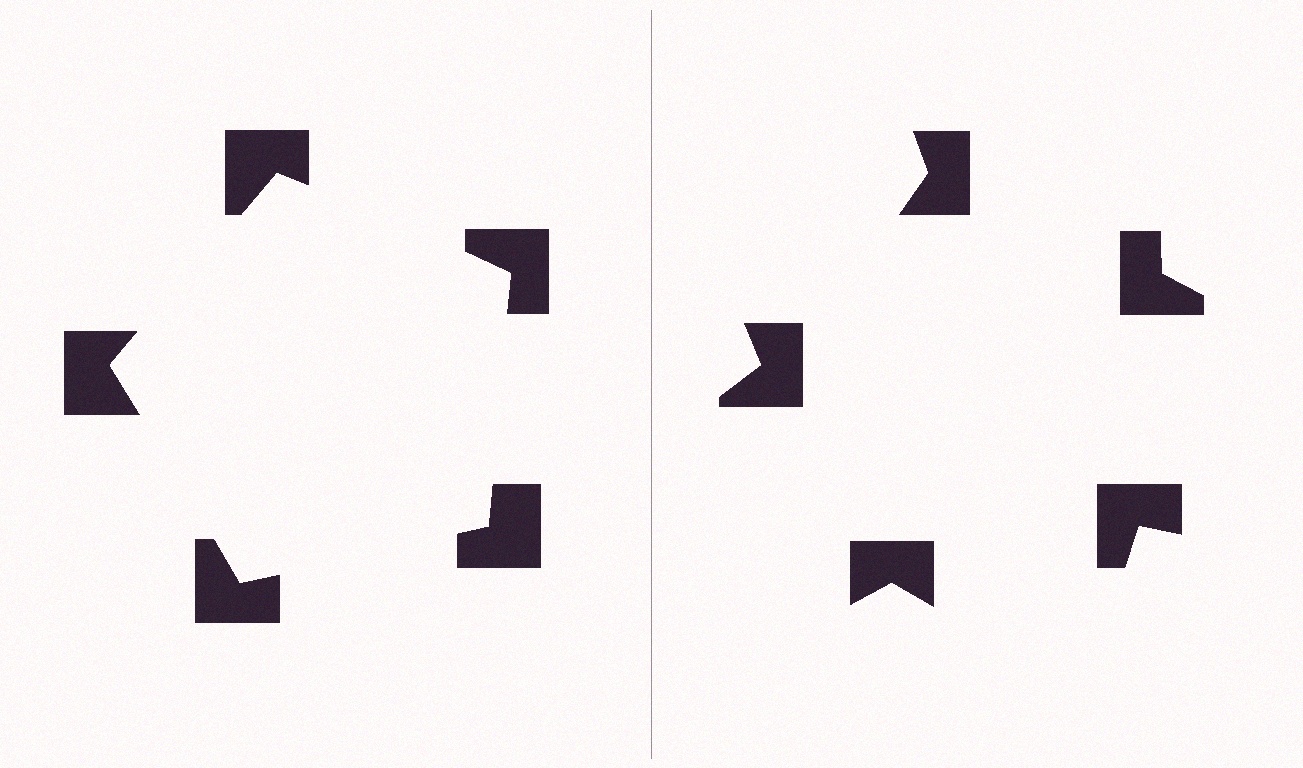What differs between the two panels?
The notched squares are positioned identically on both sides; only the wedge orientations differ. On the left they align to a pentagon; on the right they are misaligned.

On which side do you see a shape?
An illusory pentagon appears on the left side. On the right side the wedge cuts are rotated, so no coherent shape forms.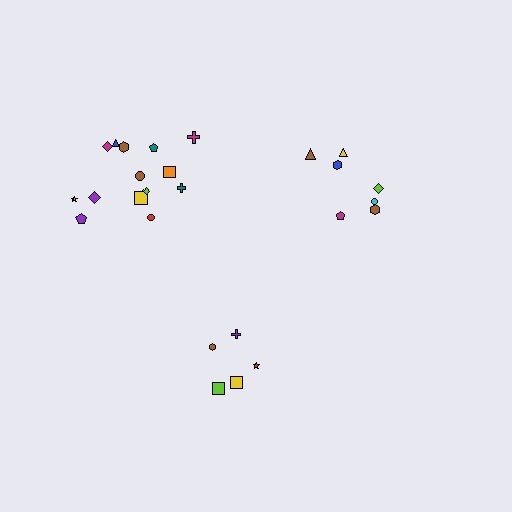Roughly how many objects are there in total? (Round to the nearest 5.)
Roughly 25 objects in total.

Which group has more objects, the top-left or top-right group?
The top-left group.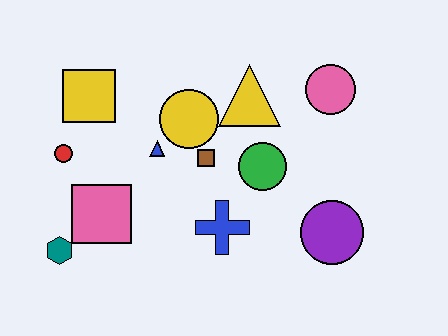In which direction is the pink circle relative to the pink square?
The pink circle is to the right of the pink square.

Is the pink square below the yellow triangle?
Yes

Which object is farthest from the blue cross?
The yellow square is farthest from the blue cross.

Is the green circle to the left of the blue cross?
No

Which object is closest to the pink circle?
The yellow triangle is closest to the pink circle.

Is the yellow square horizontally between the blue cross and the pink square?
No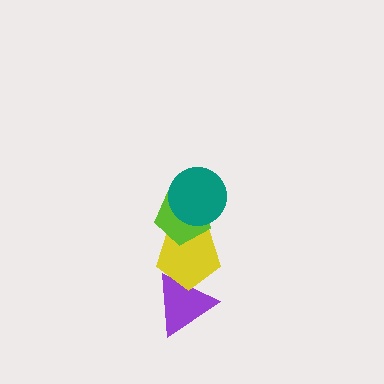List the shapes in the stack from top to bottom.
From top to bottom: the teal circle, the lime pentagon, the yellow pentagon, the purple triangle.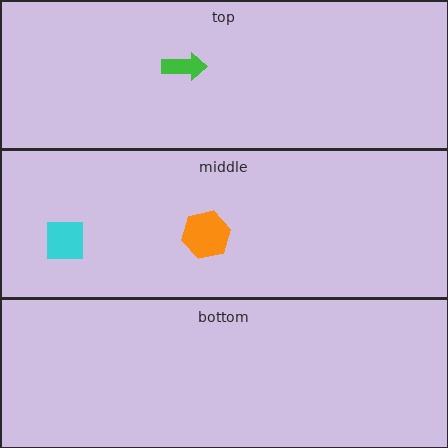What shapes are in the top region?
The green arrow.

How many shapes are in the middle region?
2.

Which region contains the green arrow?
The top region.